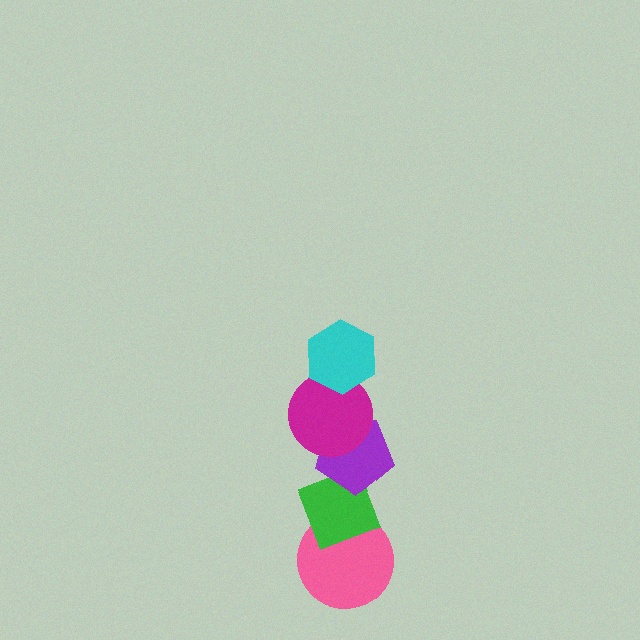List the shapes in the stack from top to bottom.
From top to bottom: the cyan hexagon, the magenta circle, the purple pentagon, the green diamond, the pink circle.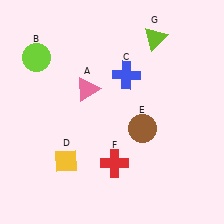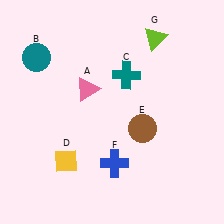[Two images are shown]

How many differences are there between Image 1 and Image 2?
There are 3 differences between the two images.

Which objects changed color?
B changed from lime to teal. C changed from blue to teal. F changed from red to blue.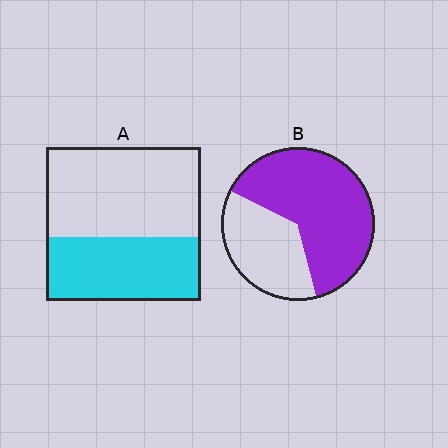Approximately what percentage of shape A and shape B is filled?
A is approximately 40% and B is approximately 65%.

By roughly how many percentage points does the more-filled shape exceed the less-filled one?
By roughly 20 percentage points (B over A).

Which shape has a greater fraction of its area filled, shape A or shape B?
Shape B.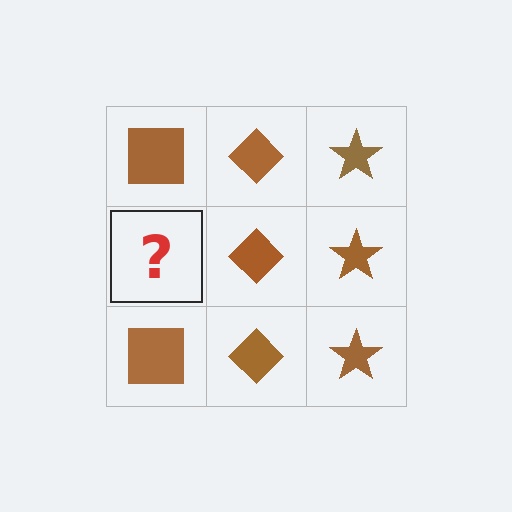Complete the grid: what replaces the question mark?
The question mark should be replaced with a brown square.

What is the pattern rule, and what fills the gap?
The rule is that each column has a consistent shape. The gap should be filled with a brown square.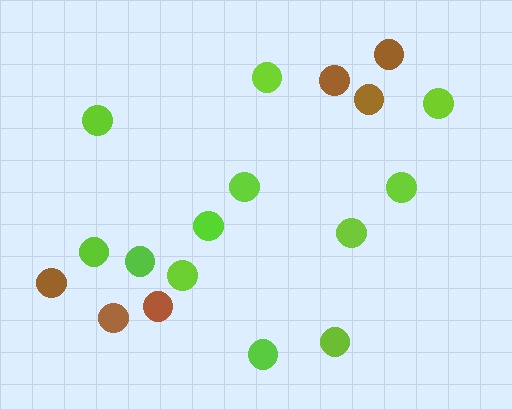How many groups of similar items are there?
There are 2 groups: one group of lime circles (12) and one group of brown circles (6).